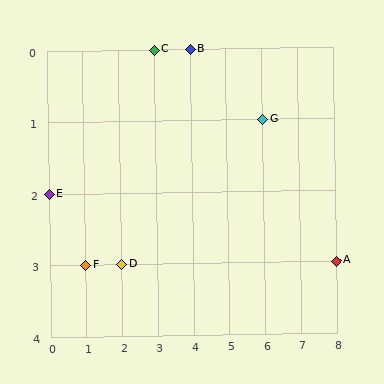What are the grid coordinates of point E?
Point E is at grid coordinates (0, 2).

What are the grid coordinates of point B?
Point B is at grid coordinates (4, 0).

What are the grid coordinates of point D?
Point D is at grid coordinates (2, 3).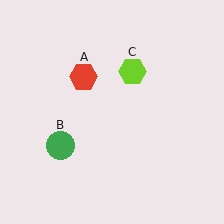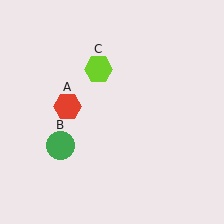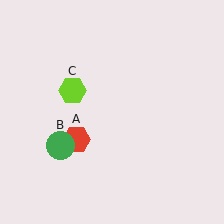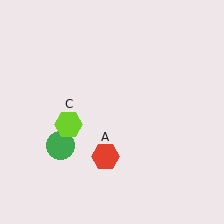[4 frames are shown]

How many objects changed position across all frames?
2 objects changed position: red hexagon (object A), lime hexagon (object C).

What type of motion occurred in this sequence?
The red hexagon (object A), lime hexagon (object C) rotated counterclockwise around the center of the scene.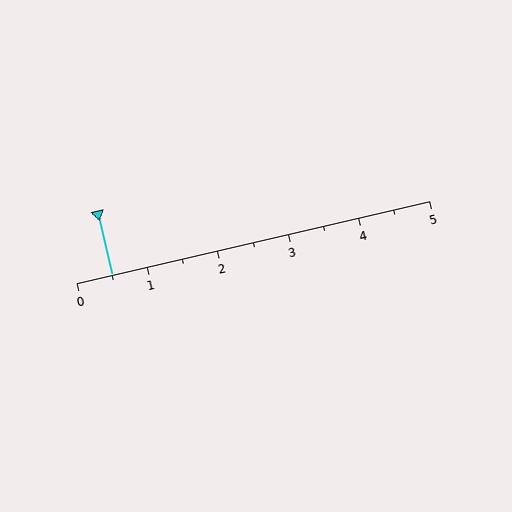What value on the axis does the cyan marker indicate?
The marker indicates approximately 0.5.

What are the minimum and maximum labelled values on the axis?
The axis runs from 0 to 5.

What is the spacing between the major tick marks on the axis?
The major ticks are spaced 1 apart.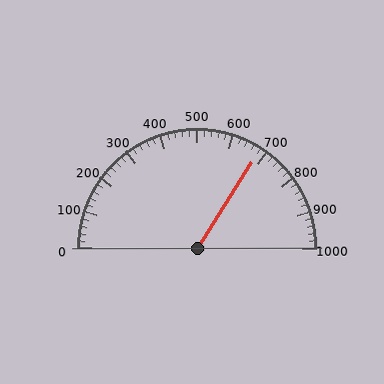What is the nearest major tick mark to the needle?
The nearest major tick mark is 700.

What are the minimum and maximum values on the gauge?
The gauge ranges from 0 to 1000.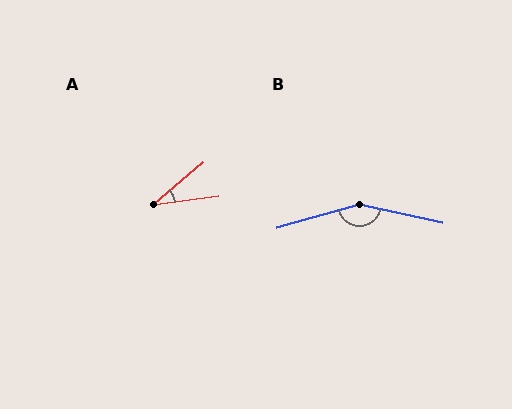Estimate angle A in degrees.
Approximately 33 degrees.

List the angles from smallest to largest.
A (33°), B (152°).